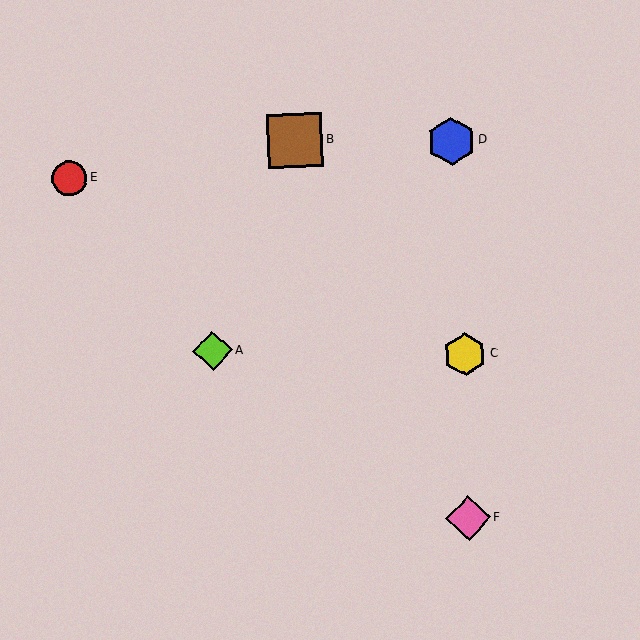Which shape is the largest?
The brown square (labeled B) is the largest.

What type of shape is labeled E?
Shape E is a red circle.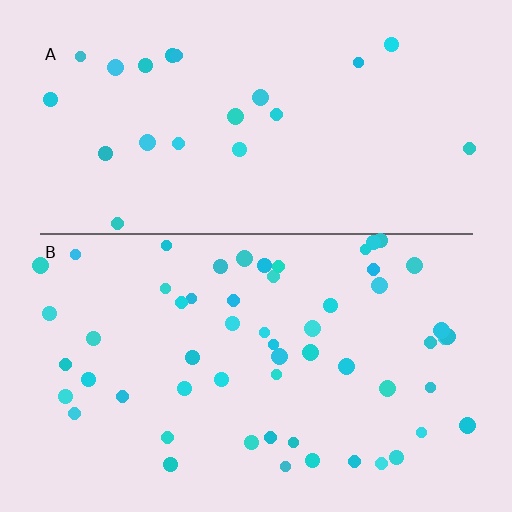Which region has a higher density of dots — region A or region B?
B (the bottom).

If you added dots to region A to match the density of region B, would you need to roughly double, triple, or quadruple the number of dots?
Approximately triple.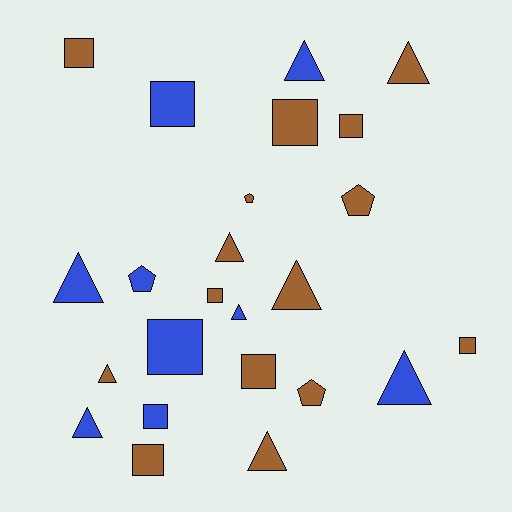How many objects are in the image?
There are 24 objects.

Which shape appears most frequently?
Triangle, with 10 objects.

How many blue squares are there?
There are 3 blue squares.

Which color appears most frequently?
Brown, with 15 objects.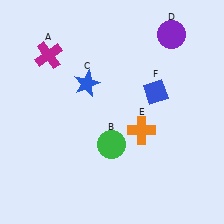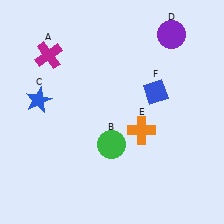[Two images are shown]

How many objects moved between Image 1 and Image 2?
1 object moved between the two images.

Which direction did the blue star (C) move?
The blue star (C) moved left.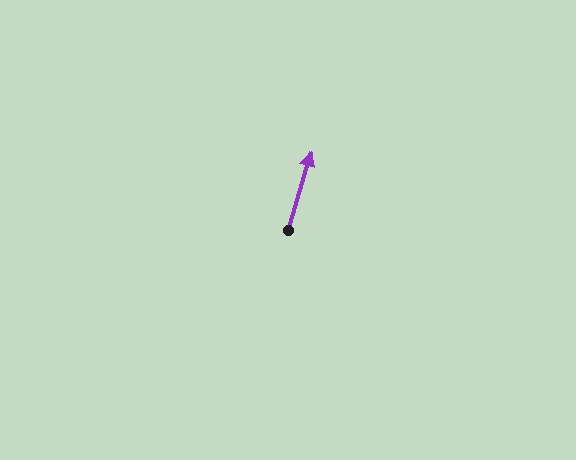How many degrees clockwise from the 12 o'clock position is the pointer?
Approximately 16 degrees.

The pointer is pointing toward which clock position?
Roughly 1 o'clock.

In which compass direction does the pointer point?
North.